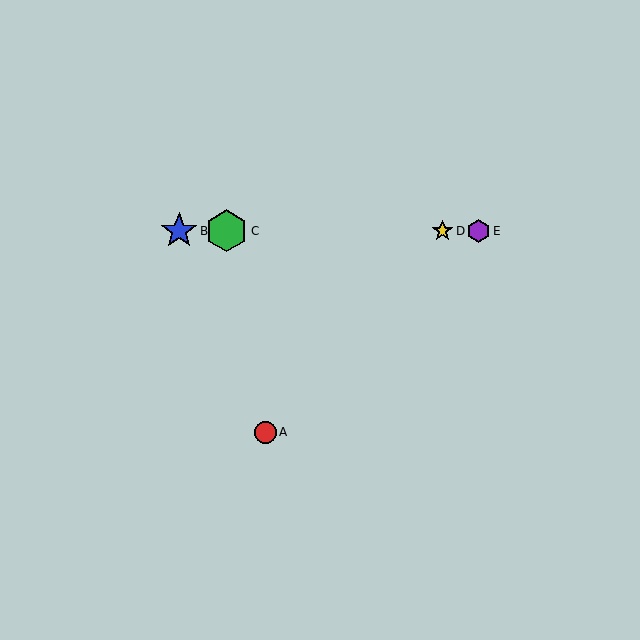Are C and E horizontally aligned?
Yes, both are at y≈231.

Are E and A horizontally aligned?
No, E is at y≈231 and A is at y≈432.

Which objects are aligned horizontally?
Objects B, C, D, E are aligned horizontally.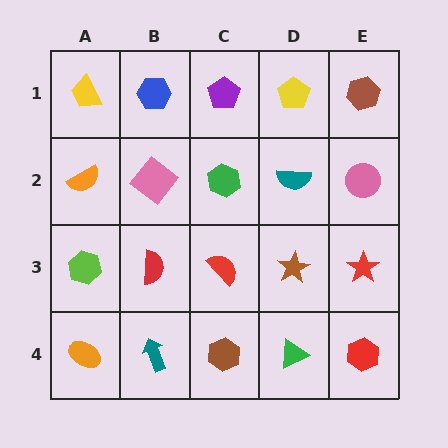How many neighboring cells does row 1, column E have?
2.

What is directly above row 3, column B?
A pink diamond.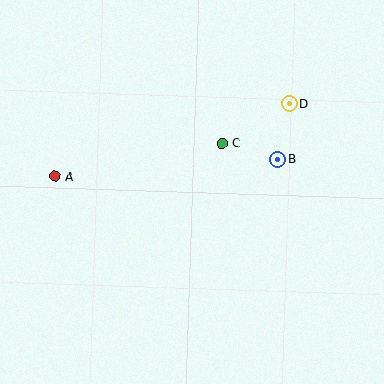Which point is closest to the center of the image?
Point C at (222, 143) is closest to the center.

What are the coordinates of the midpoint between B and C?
The midpoint between B and C is at (250, 151).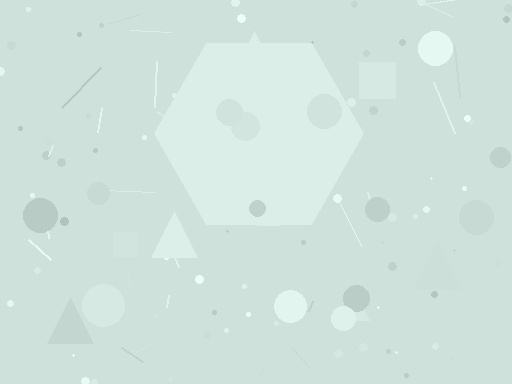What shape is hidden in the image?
A hexagon is hidden in the image.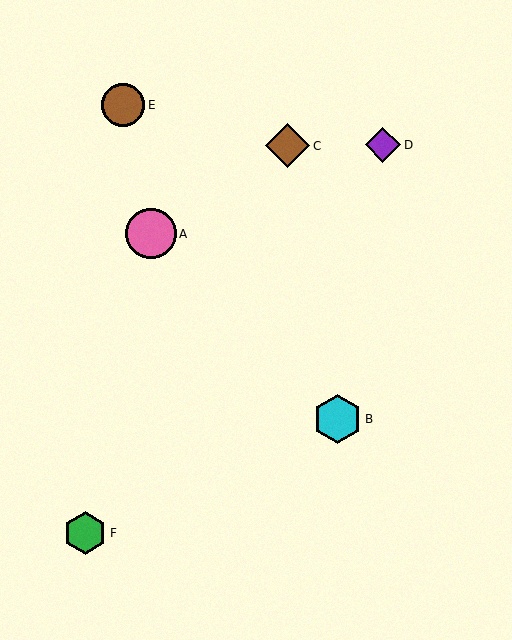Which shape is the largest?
The pink circle (labeled A) is the largest.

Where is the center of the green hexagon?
The center of the green hexagon is at (86, 533).